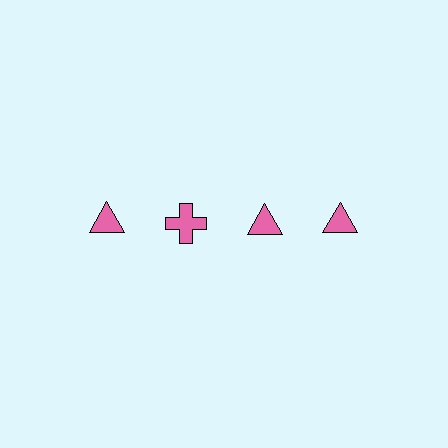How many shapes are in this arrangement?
There are 4 shapes arranged in a grid pattern.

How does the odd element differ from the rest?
It has a different shape: cross instead of triangle.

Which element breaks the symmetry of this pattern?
The pink cross in the top row, second from left column breaks the symmetry. All other shapes are pink triangles.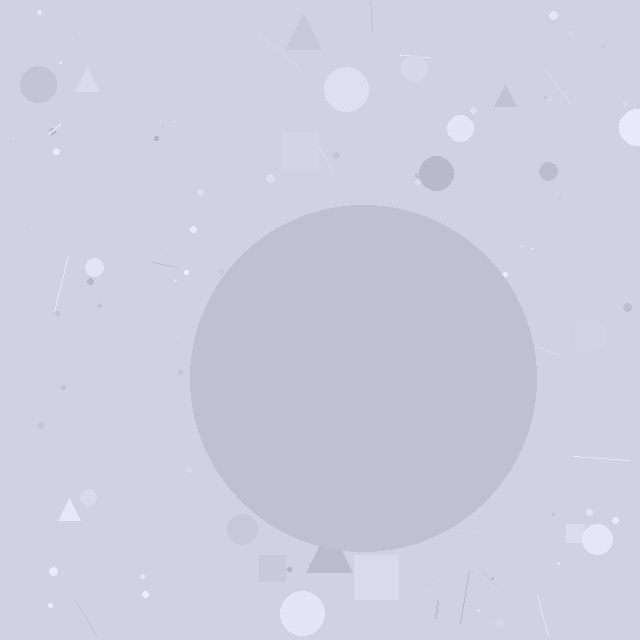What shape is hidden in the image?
A circle is hidden in the image.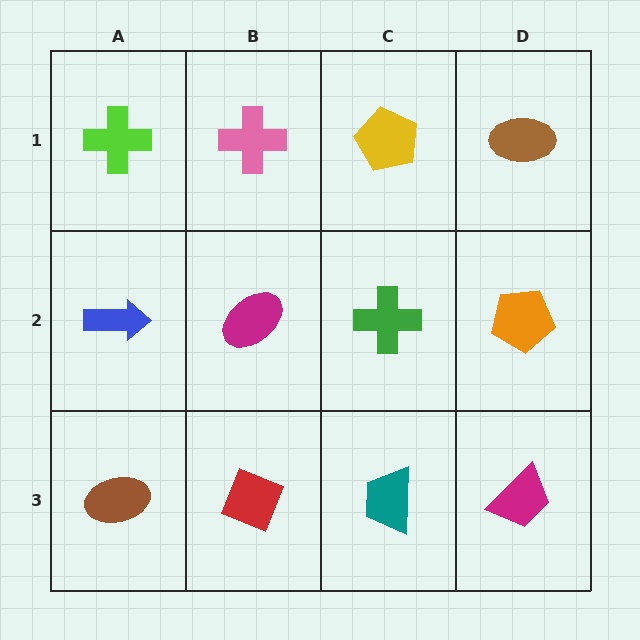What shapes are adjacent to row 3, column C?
A green cross (row 2, column C), a red diamond (row 3, column B), a magenta trapezoid (row 3, column D).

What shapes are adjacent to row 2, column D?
A brown ellipse (row 1, column D), a magenta trapezoid (row 3, column D), a green cross (row 2, column C).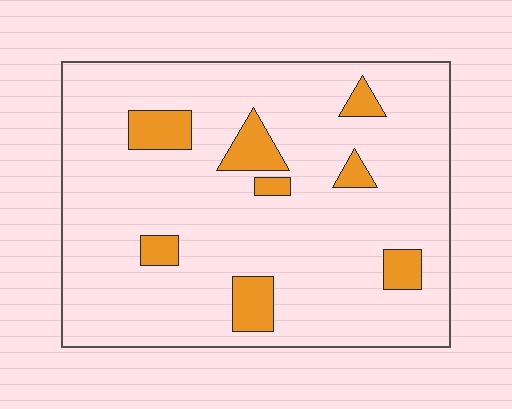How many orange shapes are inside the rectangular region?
8.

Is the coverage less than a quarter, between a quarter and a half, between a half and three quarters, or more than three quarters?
Less than a quarter.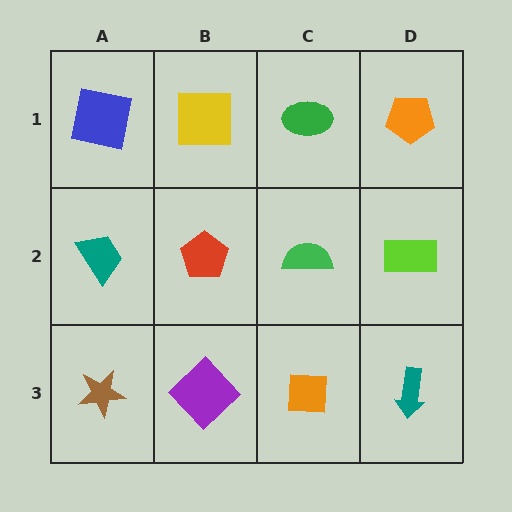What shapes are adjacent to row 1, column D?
A lime rectangle (row 2, column D), a green ellipse (row 1, column C).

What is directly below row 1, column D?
A lime rectangle.